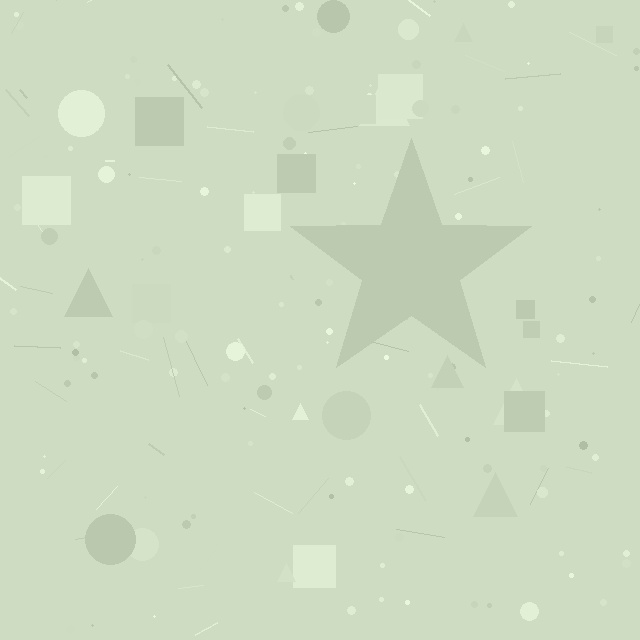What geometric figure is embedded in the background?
A star is embedded in the background.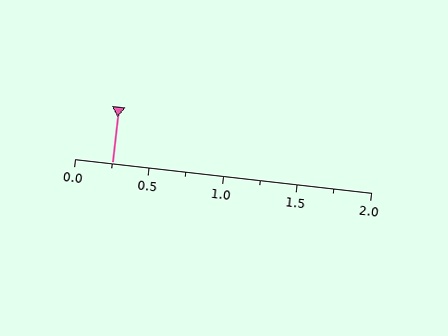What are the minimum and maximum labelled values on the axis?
The axis runs from 0.0 to 2.0.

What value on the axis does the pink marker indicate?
The marker indicates approximately 0.25.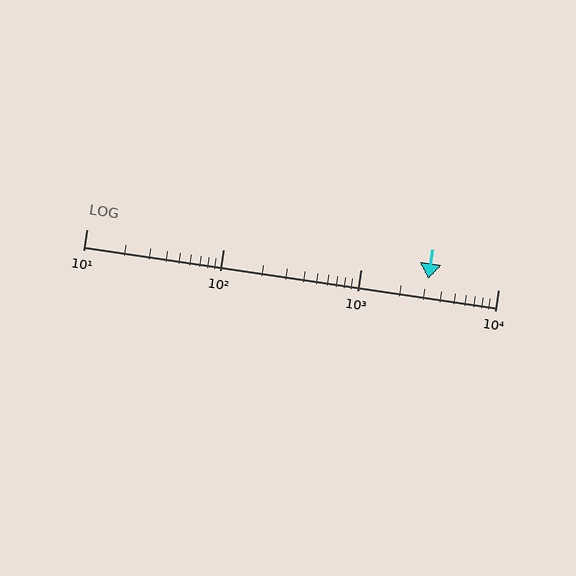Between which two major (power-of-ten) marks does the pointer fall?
The pointer is between 1000 and 10000.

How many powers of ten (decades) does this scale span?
The scale spans 3 decades, from 10 to 10000.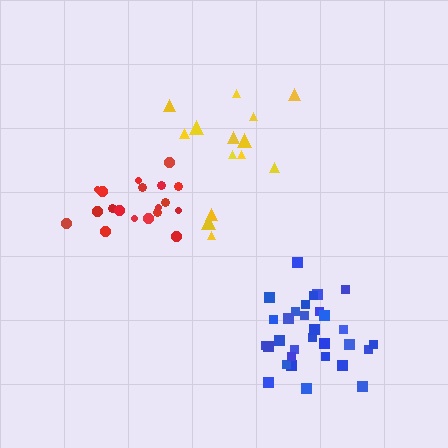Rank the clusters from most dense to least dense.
blue, red, yellow.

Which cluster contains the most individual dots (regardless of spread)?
Blue (32).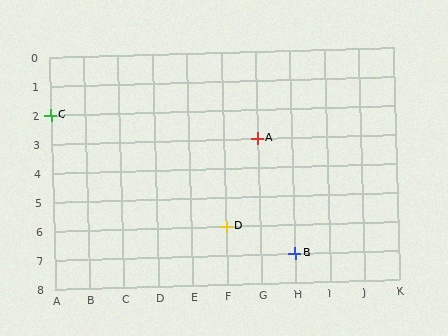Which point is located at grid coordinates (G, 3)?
Point A is at (G, 3).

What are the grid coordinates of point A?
Point A is at grid coordinates (G, 3).